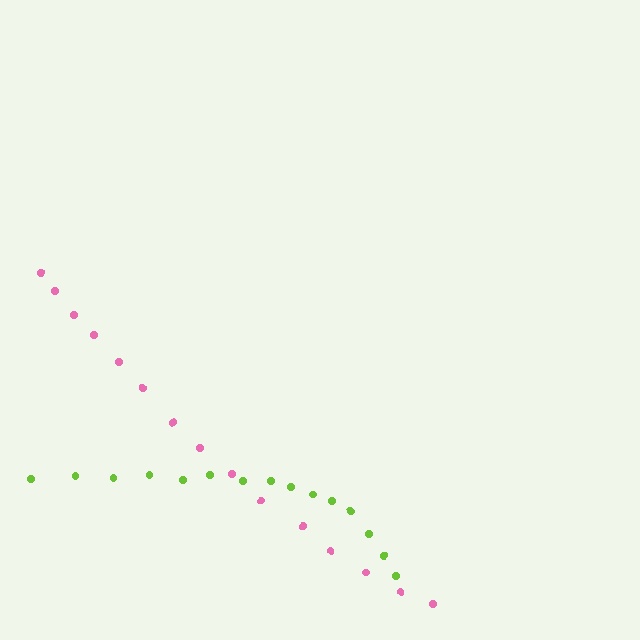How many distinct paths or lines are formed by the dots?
There are 2 distinct paths.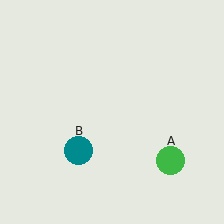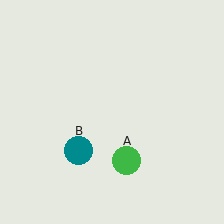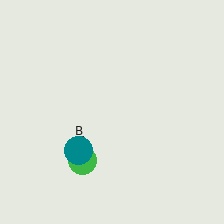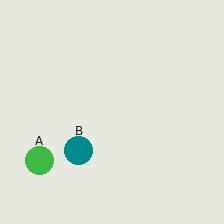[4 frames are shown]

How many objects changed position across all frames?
1 object changed position: green circle (object A).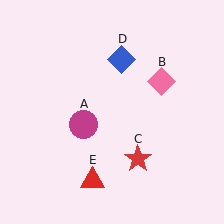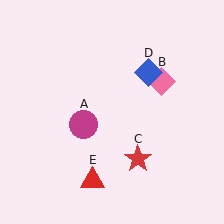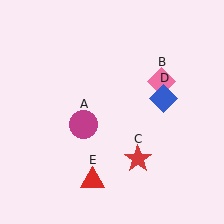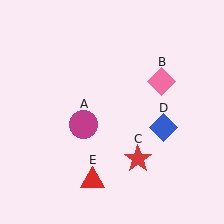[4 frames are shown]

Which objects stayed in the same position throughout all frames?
Magenta circle (object A) and pink diamond (object B) and red star (object C) and red triangle (object E) remained stationary.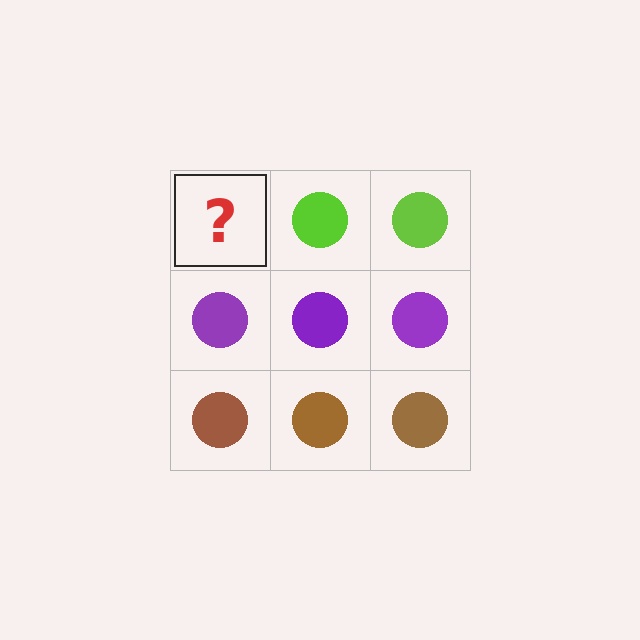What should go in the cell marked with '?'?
The missing cell should contain a lime circle.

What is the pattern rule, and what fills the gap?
The rule is that each row has a consistent color. The gap should be filled with a lime circle.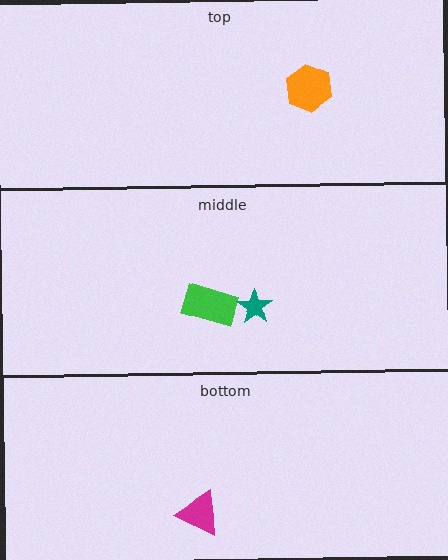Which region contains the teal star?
The middle region.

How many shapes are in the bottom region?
1.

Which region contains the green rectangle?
The middle region.